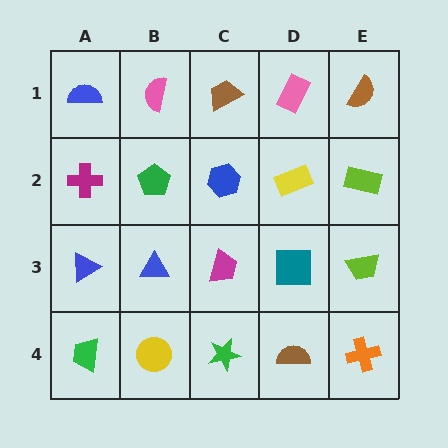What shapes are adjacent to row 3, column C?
A blue hexagon (row 2, column C), a green star (row 4, column C), a blue triangle (row 3, column B), a teal square (row 3, column D).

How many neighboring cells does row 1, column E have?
2.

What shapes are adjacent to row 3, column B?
A green pentagon (row 2, column B), a yellow circle (row 4, column B), a blue triangle (row 3, column A), a magenta trapezoid (row 3, column C).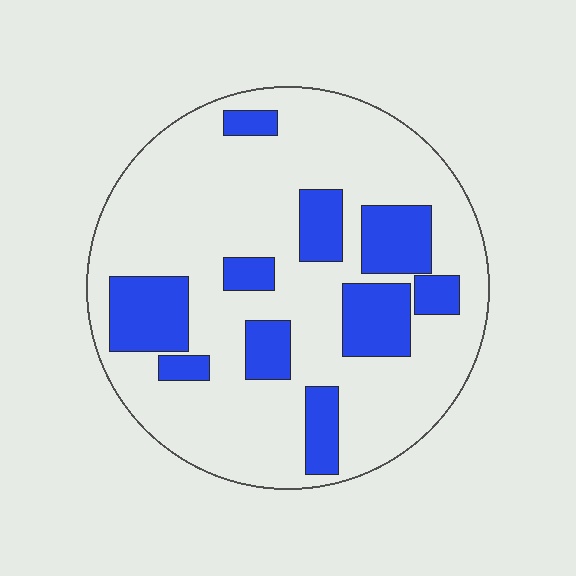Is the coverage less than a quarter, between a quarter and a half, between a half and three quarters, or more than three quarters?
Less than a quarter.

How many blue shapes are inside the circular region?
10.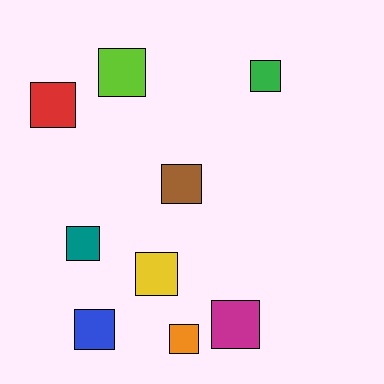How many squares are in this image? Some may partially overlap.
There are 9 squares.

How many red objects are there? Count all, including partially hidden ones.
There is 1 red object.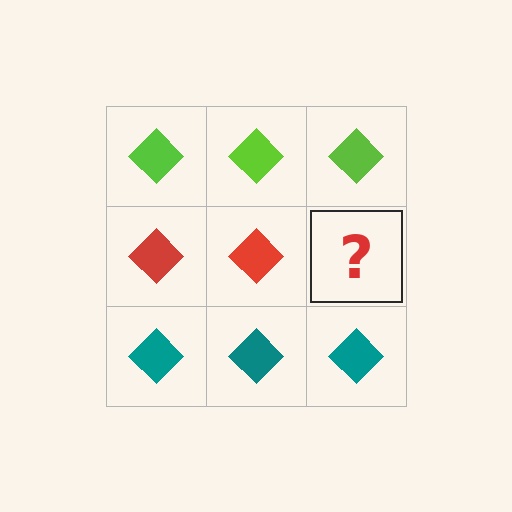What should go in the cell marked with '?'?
The missing cell should contain a red diamond.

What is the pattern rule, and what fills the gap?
The rule is that each row has a consistent color. The gap should be filled with a red diamond.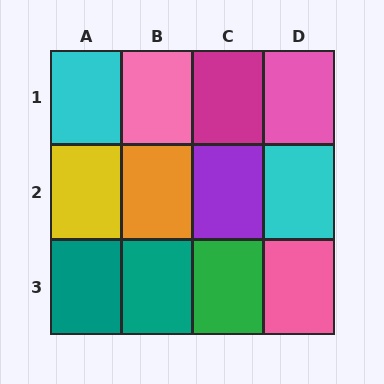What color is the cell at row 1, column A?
Cyan.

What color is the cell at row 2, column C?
Purple.